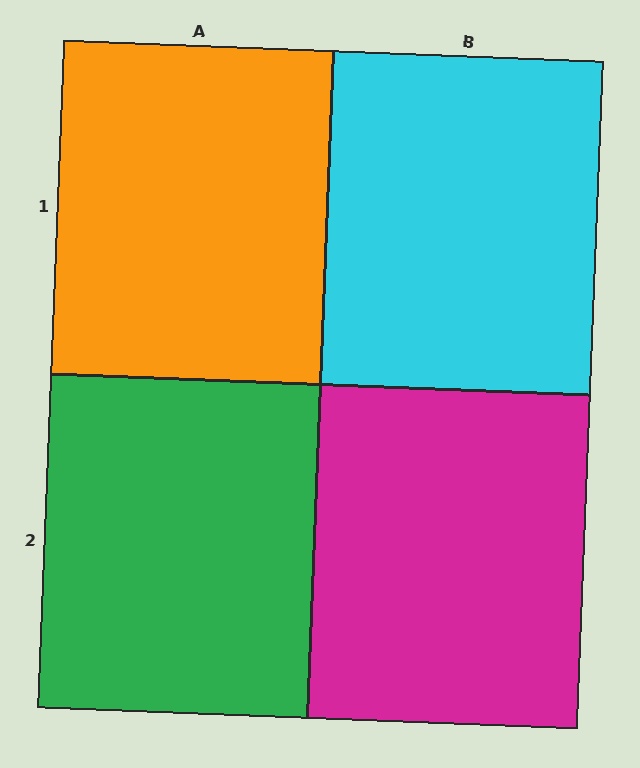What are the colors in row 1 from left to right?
Orange, cyan.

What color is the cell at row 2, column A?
Green.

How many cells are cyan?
1 cell is cyan.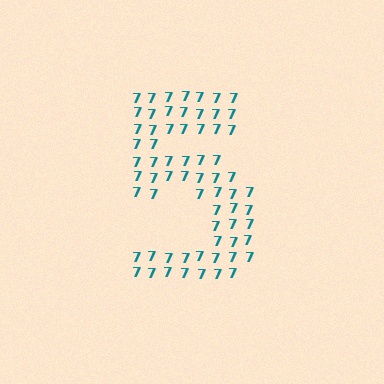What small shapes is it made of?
It is made of small digit 7's.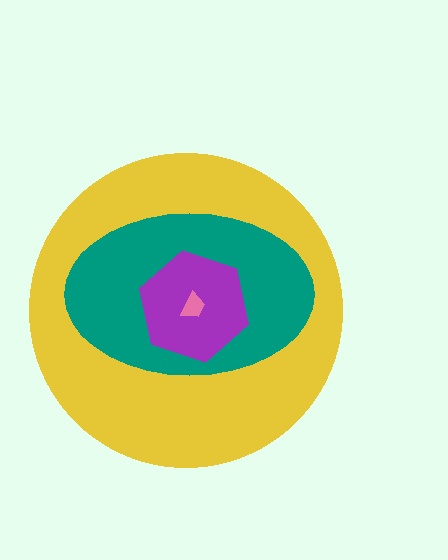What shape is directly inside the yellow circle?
The teal ellipse.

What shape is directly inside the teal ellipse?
The purple hexagon.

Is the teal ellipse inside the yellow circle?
Yes.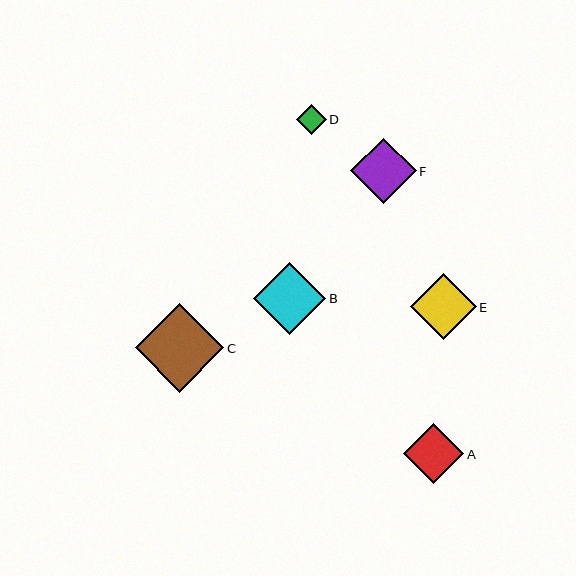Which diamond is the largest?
Diamond C is the largest with a size of approximately 88 pixels.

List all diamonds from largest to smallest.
From largest to smallest: C, B, E, F, A, D.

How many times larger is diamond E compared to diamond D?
Diamond E is approximately 2.2 times the size of diamond D.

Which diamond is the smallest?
Diamond D is the smallest with a size of approximately 30 pixels.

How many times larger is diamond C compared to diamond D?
Diamond C is approximately 2.9 times the size of diamond D.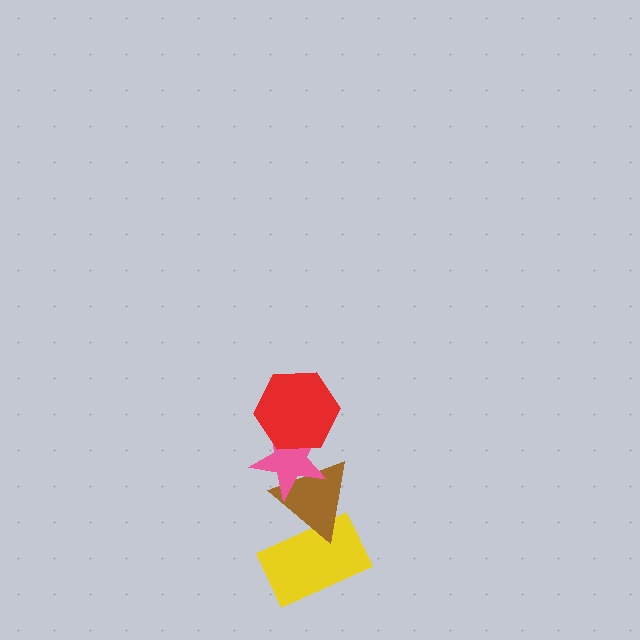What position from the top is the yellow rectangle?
The yellow rectangle is 4th from the top.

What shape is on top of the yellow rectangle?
The brown triangle is on top of the yellow rectangle.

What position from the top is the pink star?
The pink star is 2nd from the top.